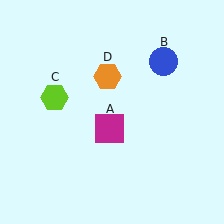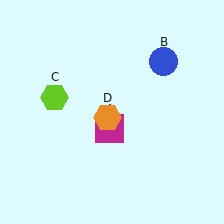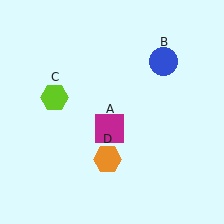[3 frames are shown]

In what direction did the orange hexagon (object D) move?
The orange hexagon (object D) moved down.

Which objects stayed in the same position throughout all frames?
Magenta square (object A) and blue circle (object B) and lime hexagon (object C) remained stationary.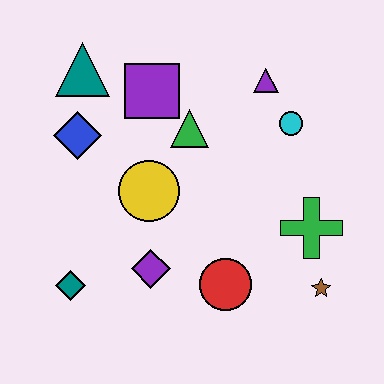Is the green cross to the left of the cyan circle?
No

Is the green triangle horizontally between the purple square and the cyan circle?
Yes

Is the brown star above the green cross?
No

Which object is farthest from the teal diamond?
The purple triangle is farthest from the teal diamond.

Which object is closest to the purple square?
The green triangle is closest to the purple square.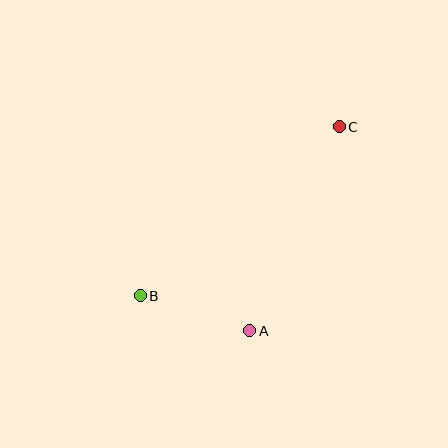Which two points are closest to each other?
Points A and B are closest to each other.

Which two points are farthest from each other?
Points B and C are farthest from each other.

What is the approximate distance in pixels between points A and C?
The distance between A and C is approximately 223 pixels.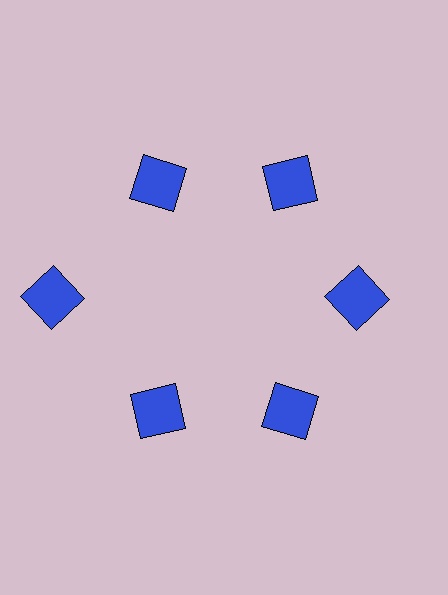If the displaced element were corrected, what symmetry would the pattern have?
It would have 6-fold rotational symmetry — the pattern would map onto itself every 60 degrees.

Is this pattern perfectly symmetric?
No. The 6 blue squares are arranged in a ring, but one element near the 9 o'clock position is pushed outward from the center, breaking the 6-fold rotational symmetry.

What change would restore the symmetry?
The symmetry would be restored by moving it inward, back onto the ring so that all 6 squares sit at equal angles and equal distance from the center.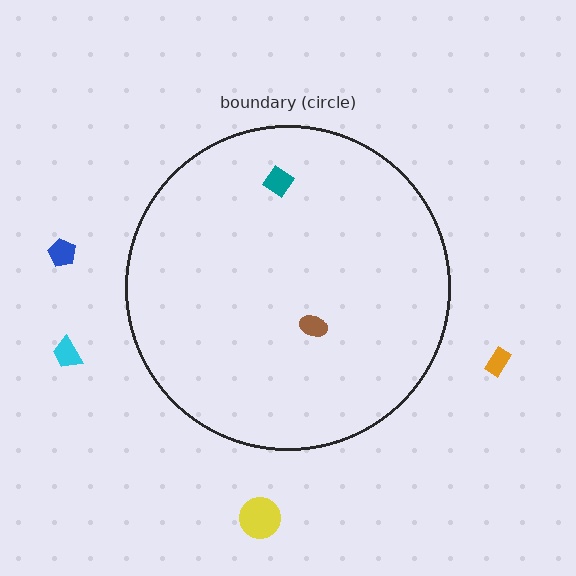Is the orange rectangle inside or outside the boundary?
Outside.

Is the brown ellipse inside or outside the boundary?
Inside.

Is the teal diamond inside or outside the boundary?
Inside.